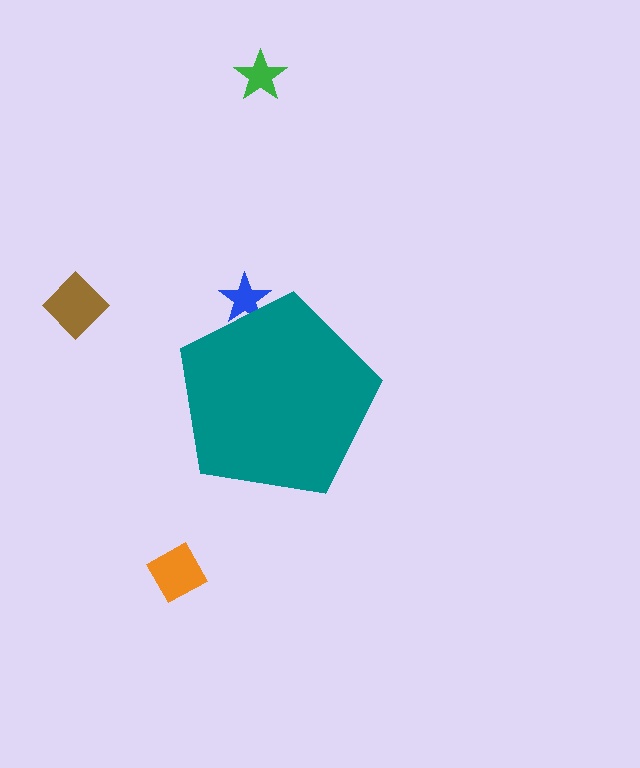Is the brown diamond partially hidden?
No, the brown diamond is fully visible.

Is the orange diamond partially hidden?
No, the orange diamond is fully visible.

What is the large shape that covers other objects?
A teal pentagon.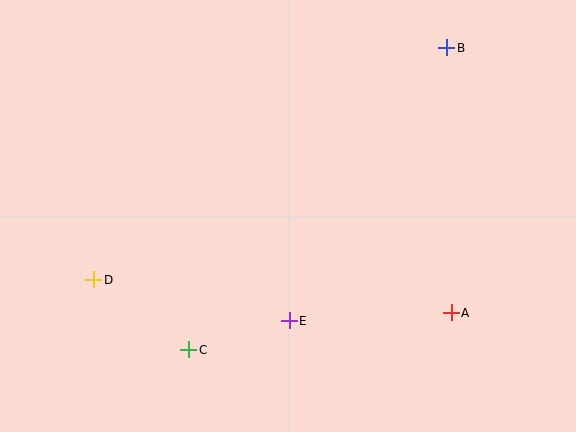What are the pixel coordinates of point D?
Point D is at (94, 280).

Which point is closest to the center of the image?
Point E at (289, 321) is closest to the center.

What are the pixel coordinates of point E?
Point E is at (289, 321).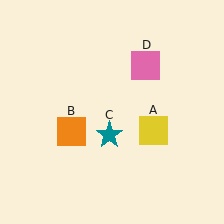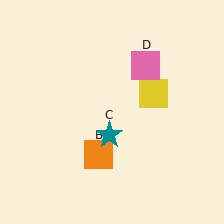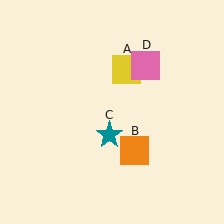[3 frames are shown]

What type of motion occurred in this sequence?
The yellow square (object A), orange square (object B) rotated counterclockwise around the center of the scene.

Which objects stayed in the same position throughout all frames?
Teal star (object C) and pink square (object D) remained stationary.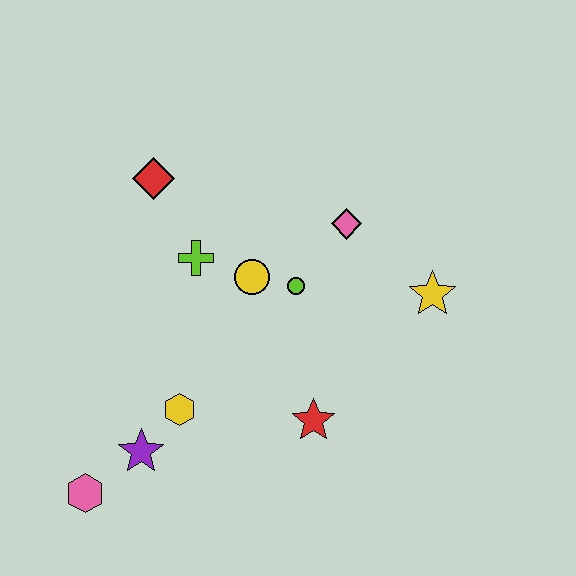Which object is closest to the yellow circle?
The lime circle is closest to the yellow circle.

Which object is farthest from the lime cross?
The pink hexagon is farthest from the lime cross.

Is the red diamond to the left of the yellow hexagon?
Yes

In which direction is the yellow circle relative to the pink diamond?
The yellow circle is to the left of the pink diamond.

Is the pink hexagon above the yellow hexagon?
No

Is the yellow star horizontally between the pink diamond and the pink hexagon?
No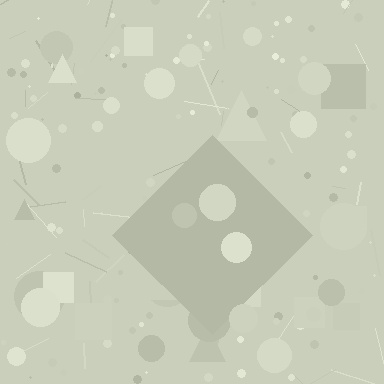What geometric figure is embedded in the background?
A diamond is embedded in the background.